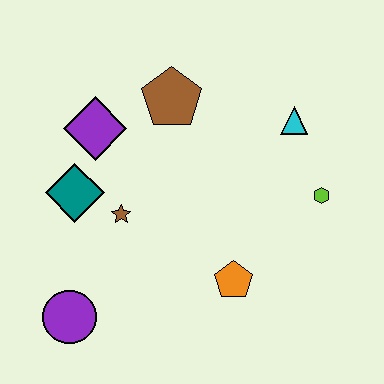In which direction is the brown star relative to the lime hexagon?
The brown star is to the left of the lime hexagon.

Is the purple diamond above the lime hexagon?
Yes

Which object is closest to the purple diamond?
The teal diamond is closest to the purple diamond.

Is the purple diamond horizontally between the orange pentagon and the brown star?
No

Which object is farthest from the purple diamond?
The lime hexagon is farthest from the purple diamond.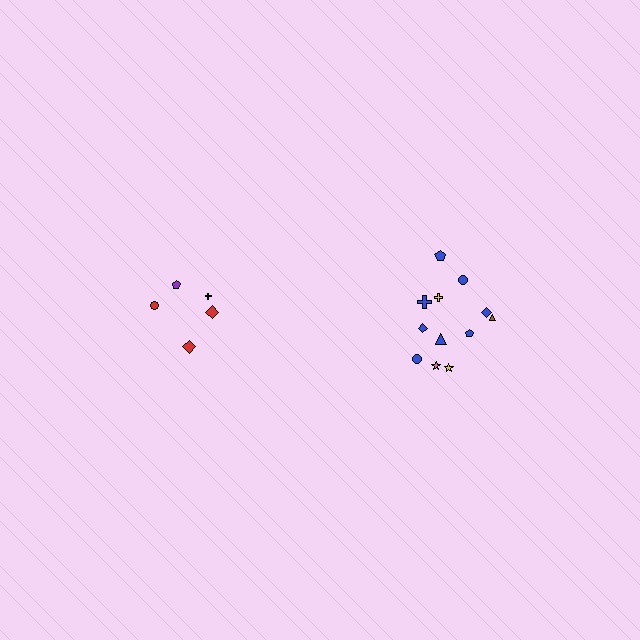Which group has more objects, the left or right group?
The right group.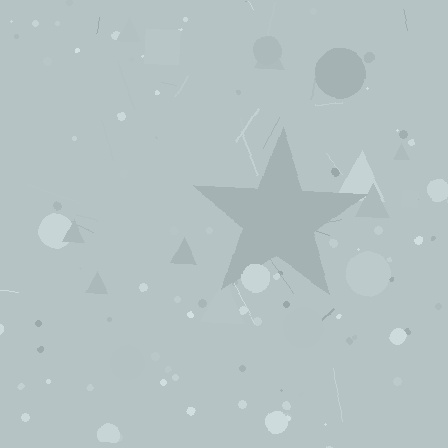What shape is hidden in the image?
A star is hidden in the image.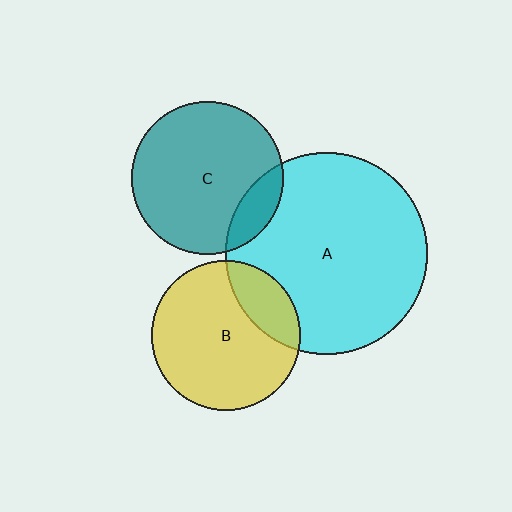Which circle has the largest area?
Circle A (cyan).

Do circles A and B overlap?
Yes.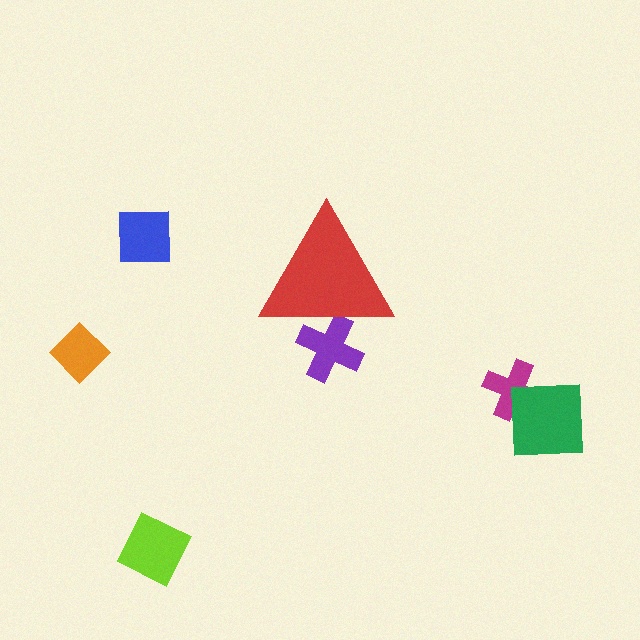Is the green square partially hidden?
No, the green square is fully visible.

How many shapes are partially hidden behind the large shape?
1 shape is partially hidden.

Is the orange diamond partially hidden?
No, the orange diamond is fully visible.